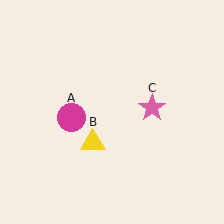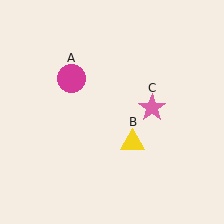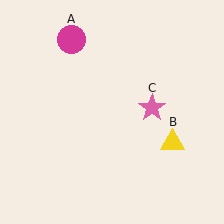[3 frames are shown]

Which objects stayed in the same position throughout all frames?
Pink star (object C) remained stationary.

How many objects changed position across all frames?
2 objects changed position: magenta circle (object A), yellow triangle (object B).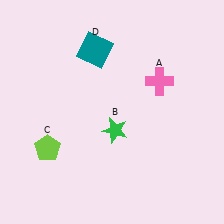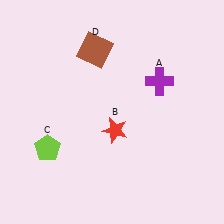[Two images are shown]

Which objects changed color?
A changed from pink to purple. B changed from green to red. D changed from teal to brown.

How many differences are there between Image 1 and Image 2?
There are 3 differences between the two images.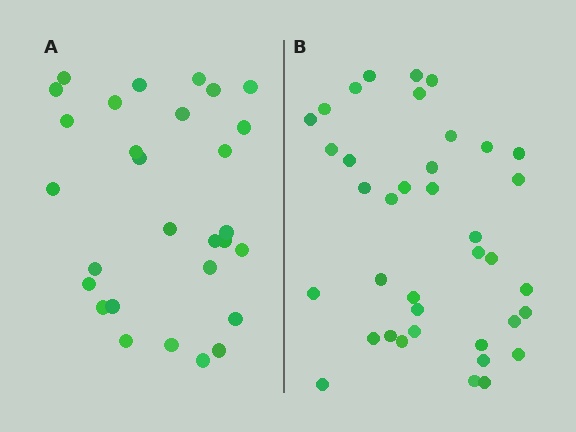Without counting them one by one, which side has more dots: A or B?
Region B (the right region) has more dots.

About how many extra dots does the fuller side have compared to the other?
Region B has roughly 8 or so more dots than region A.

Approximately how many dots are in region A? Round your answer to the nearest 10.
About 30 dots. (The exact count is 29, which rounds to 30.)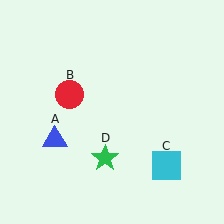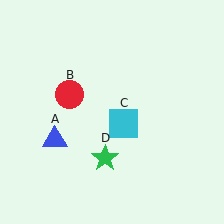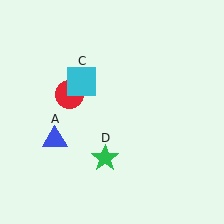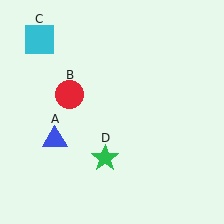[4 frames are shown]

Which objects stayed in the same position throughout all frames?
Blue triangle (object A) and red circle (object B) and green star (object D) remained stationary.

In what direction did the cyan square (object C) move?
The cyan square (object C) moved up and to the left.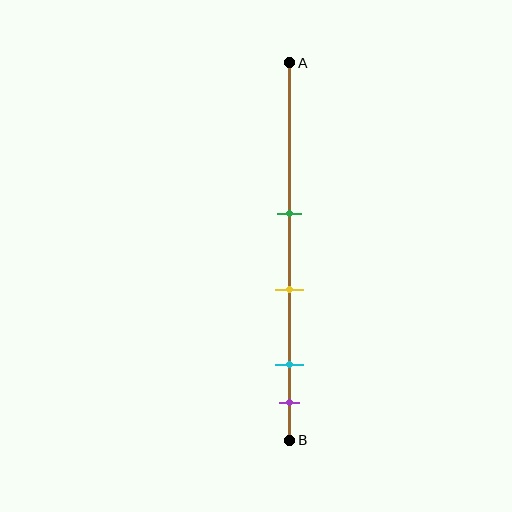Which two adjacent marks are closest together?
The cyan and purple marks are the closest adjacent pair.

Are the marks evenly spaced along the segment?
No, the marks are not evenly spaced.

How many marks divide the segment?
There are 4 marks dividing the segment.